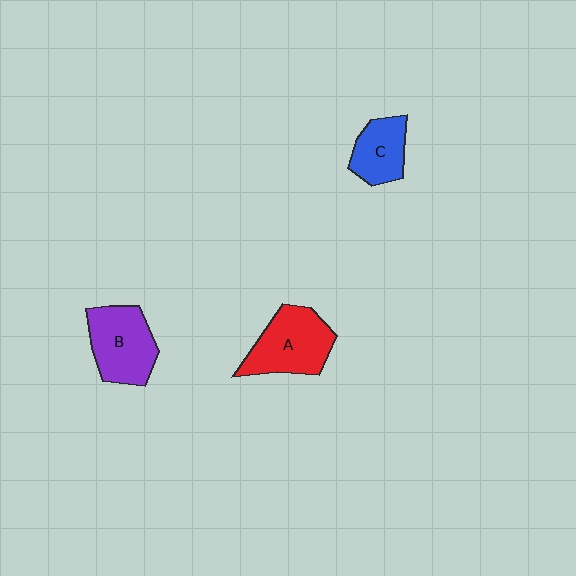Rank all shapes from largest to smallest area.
From largest to smallest: A (red), B (purple), C (blue).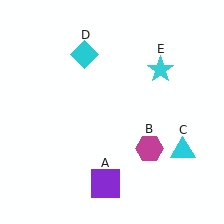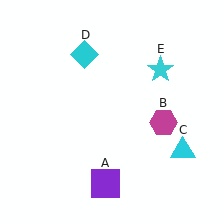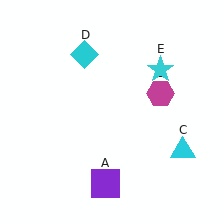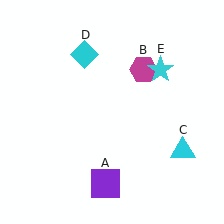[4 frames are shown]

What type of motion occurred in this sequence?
The magenta hexagon (object B) rotated counterclockwise around the center of the scene.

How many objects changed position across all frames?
1 object changed position: magenta hexagon (object B).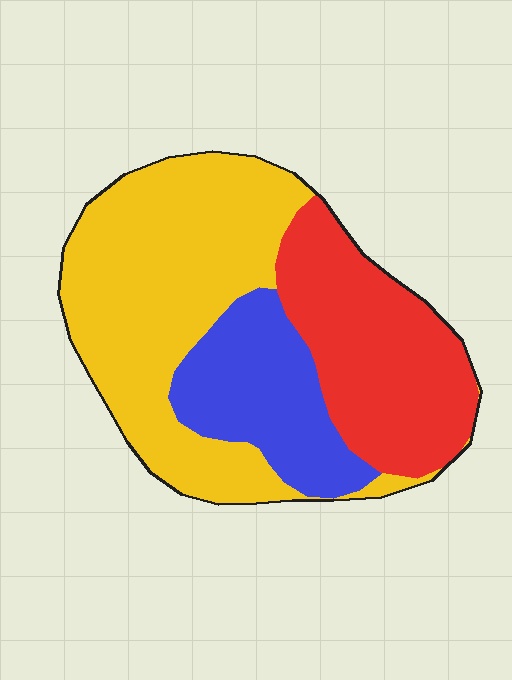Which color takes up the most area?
Yellow, at roughly 50%.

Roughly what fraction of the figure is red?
Red takes up about one third (1/3) of the figure.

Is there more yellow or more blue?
Yellow.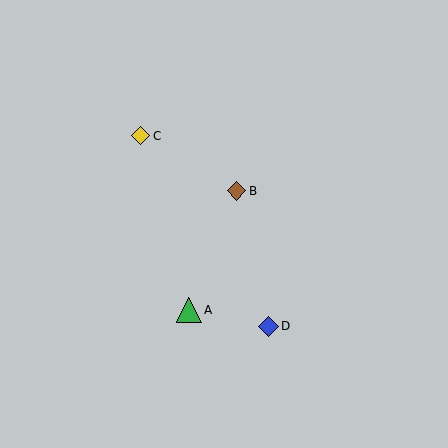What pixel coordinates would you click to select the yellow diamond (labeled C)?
Click at (140, 136) to select the yellow diamond C.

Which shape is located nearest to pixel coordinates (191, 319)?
The green triangle (labeled A) at (189, 310) is nearest to that location.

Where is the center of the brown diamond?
The center of the brown diamond is at (237, 191).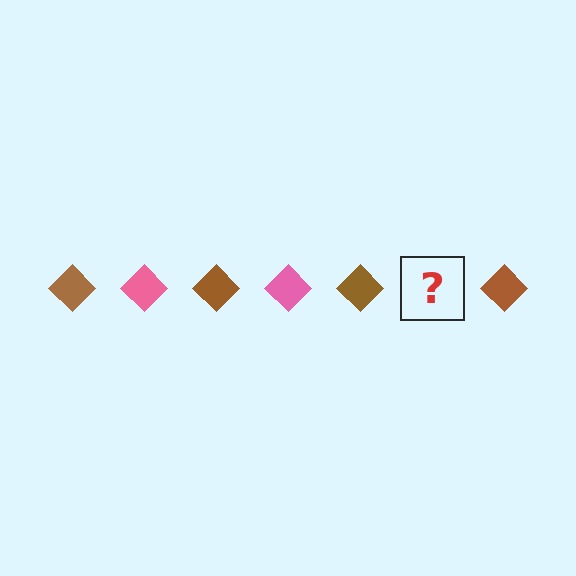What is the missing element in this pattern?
The missing element is a pink diamond.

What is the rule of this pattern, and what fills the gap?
The rule is that the pattern cycles through brown, pink diamonds. The gap should be filled with a pink diamond.